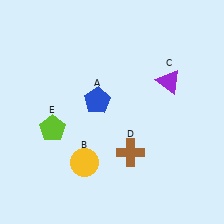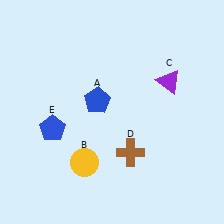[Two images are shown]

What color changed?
The pentagon (E) changed from lime in Image 1 to blue in Image 2.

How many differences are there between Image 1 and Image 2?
There is 1 difference between the two images.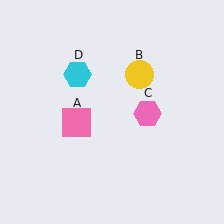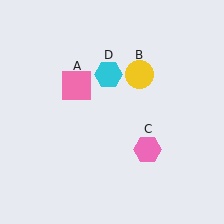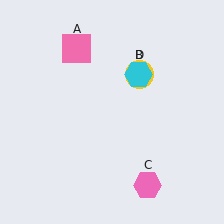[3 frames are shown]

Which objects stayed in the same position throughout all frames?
Yellow circle (object B) remained stationary.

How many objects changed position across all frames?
3 objects changed position: pink square (object A), pink hexagon (object C), cyan hexagon (object D).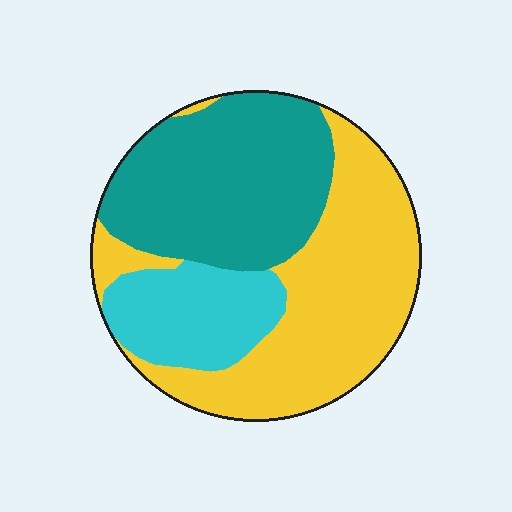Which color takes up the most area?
Yellow, at roughly 45%.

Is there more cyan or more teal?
Teal.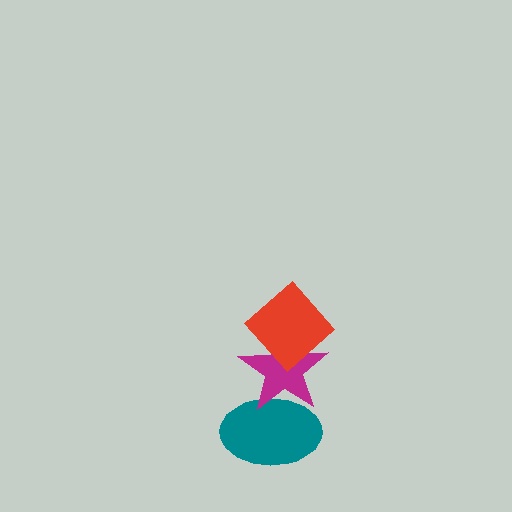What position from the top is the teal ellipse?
The teal ellipse is 3rd from the top.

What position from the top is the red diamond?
The red diamond is 1st from the top.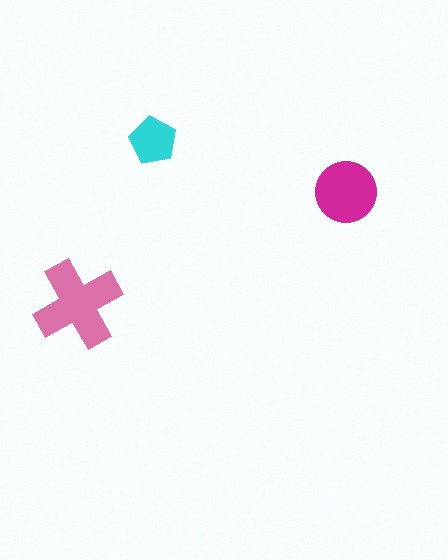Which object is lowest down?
The pink cross is bottommost.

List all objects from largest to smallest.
The pink cross, the magenta circle, the cyan pentagon.